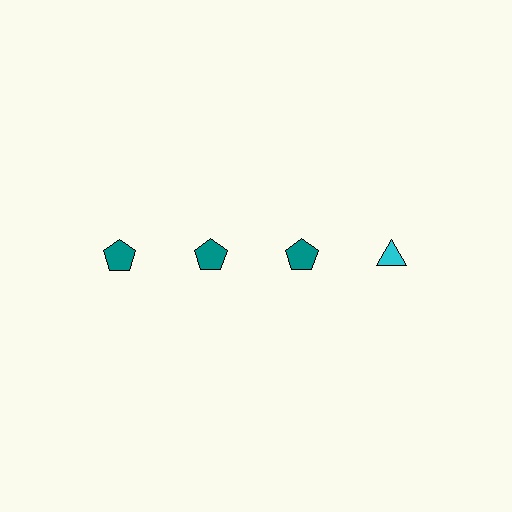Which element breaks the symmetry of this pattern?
The cyan triangle in the top row, second from right column breaks the symmetry. All other shapes are teal pentagons.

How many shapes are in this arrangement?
There are 4 shapes arranged in a grid pattern.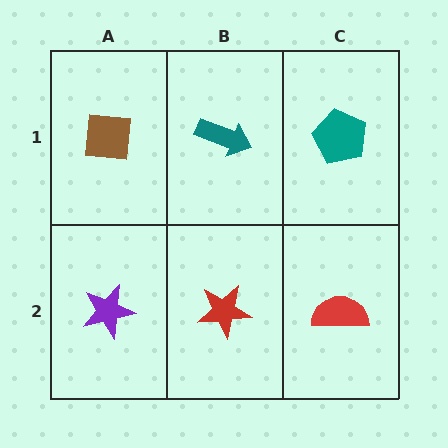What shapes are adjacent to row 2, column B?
A teal arrow (row 1, column B), a purple star (row 2, column A), a red semicircle (row 2, column C).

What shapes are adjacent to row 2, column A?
A brown square (row 1, column A), a red star (row 2, column B).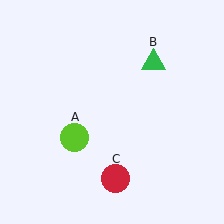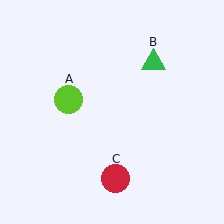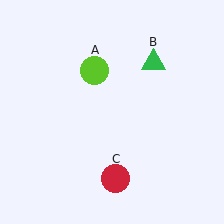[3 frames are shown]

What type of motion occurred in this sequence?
The lime circle (object A) rotated clockwise around the center of the scene.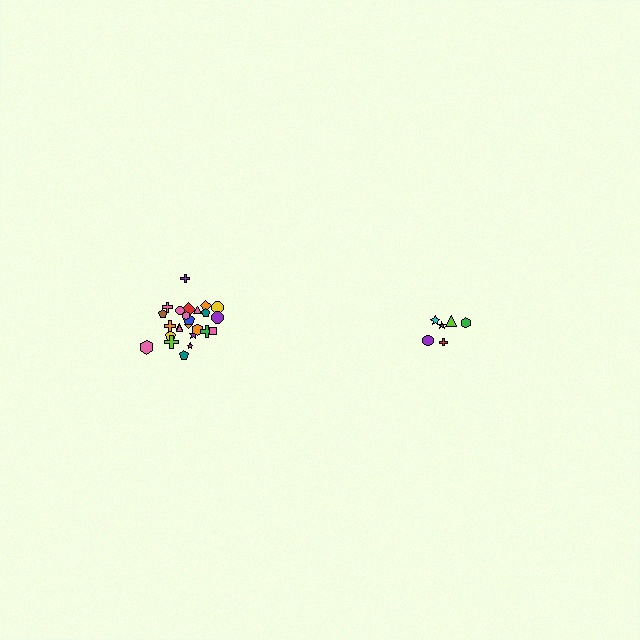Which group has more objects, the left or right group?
The left group.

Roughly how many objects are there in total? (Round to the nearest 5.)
Roughly 30 objects in total.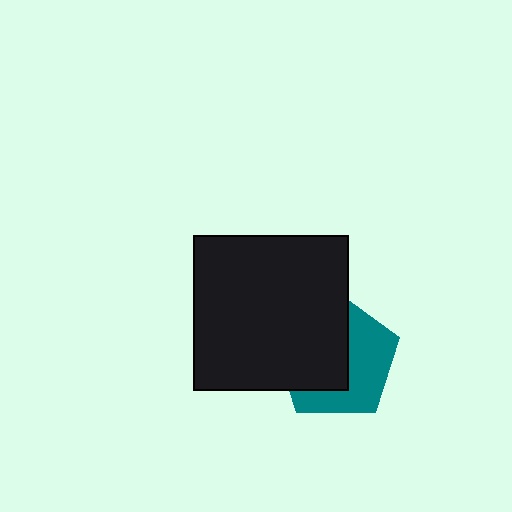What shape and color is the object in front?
The object in front is a black square.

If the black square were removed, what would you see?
You would see the complete teal pentagon.